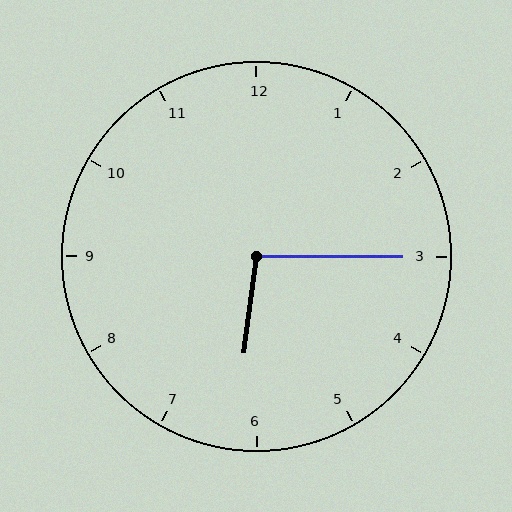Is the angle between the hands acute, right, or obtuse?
It is obtuse.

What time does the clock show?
6:15.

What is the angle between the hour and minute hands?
Approximately 98 degrees.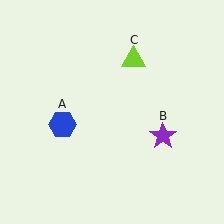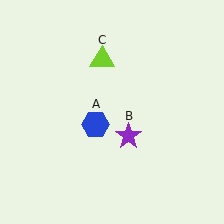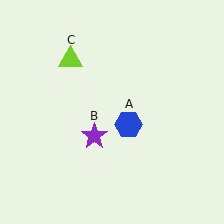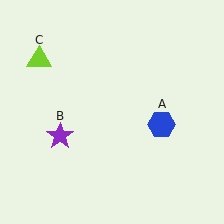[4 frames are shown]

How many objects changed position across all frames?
3 objects changed position: blue hexagon (object A), purple star (object B), lime triangle (object C).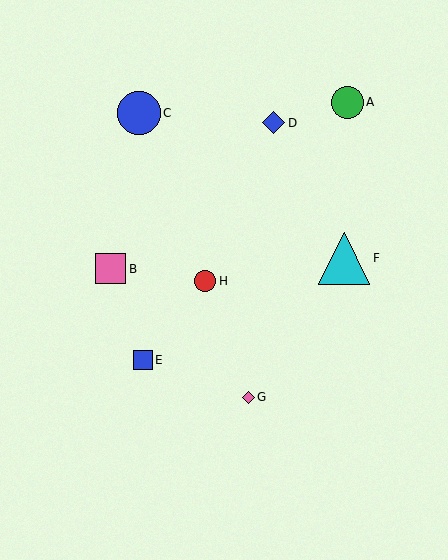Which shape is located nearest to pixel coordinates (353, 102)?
The green circle (labeled A) at (347, 102) is nearest to that location.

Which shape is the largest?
The cyan triangle (labeled F) is the largest.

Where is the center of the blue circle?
The center of the blue circle is at (139, 113).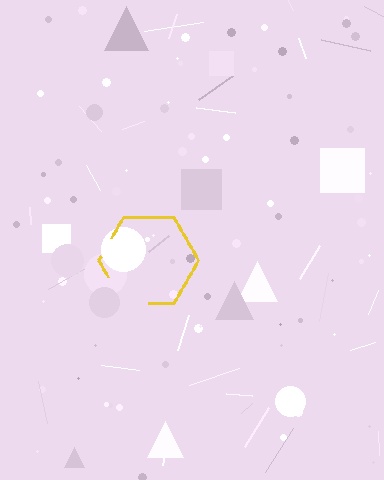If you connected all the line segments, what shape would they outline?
They would outline a hexagon.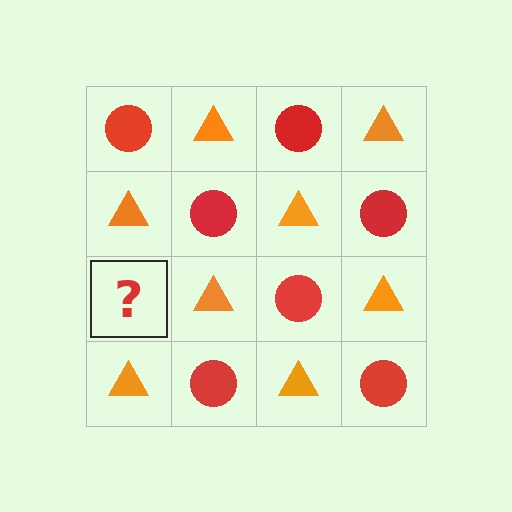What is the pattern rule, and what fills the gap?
The rule is that it alternates red circle and orange triangle in a checkerboard pattern. The gap should be filled with a red circle.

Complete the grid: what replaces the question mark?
The question mark should be replaced with a red circle.